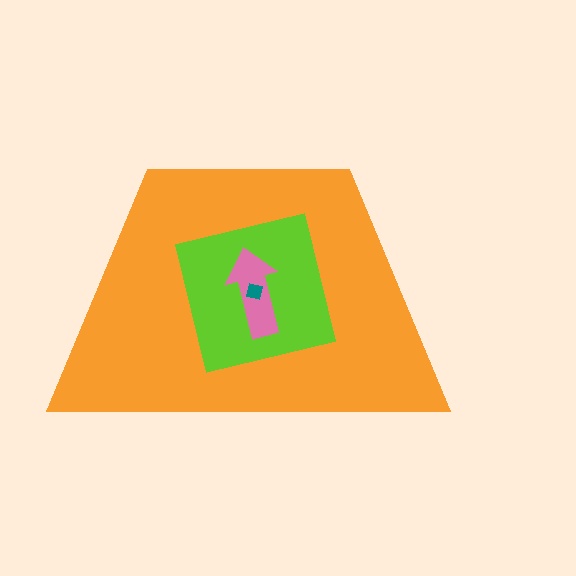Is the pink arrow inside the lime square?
Yes.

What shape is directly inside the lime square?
The pink arrow.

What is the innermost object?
The teal square.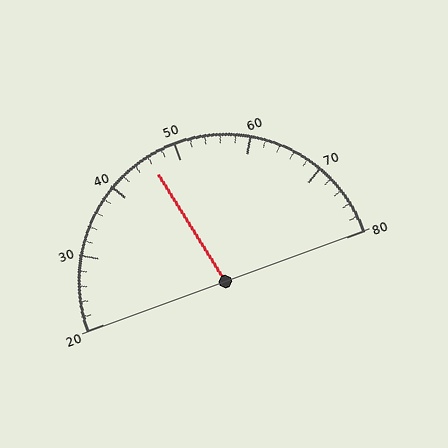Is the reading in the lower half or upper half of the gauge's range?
The reading is in the lower half of the range (20 to 80).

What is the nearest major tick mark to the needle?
The nearest major tick mark is 50.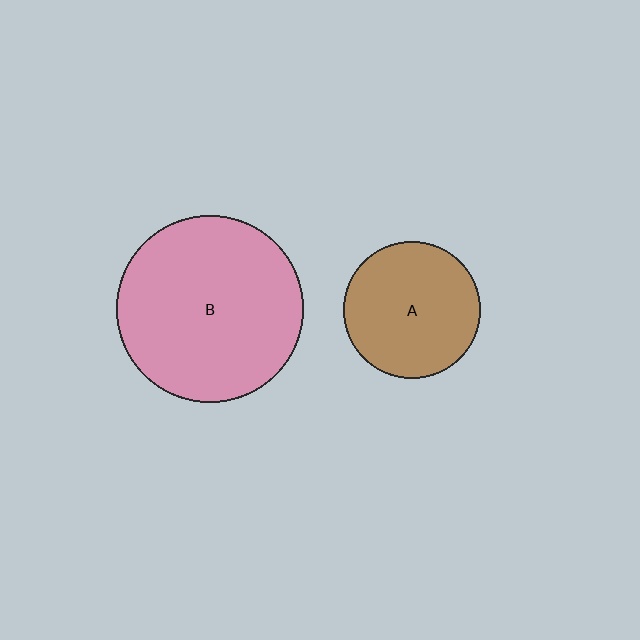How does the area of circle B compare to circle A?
Approximately 1.9 times.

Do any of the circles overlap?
No, none of the circles overlap.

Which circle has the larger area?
Circle B (pink).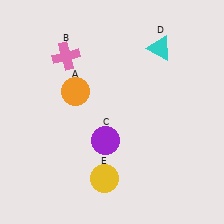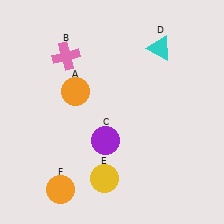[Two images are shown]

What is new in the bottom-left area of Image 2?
An orange circle (F) was added in the bottom-left area of Image 2.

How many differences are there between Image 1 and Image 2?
There is 1 difference between the two images.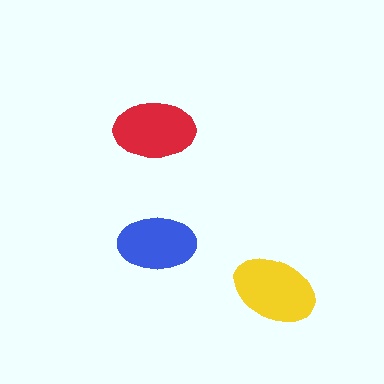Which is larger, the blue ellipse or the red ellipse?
The red one.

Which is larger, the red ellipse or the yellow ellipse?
The yellow one.